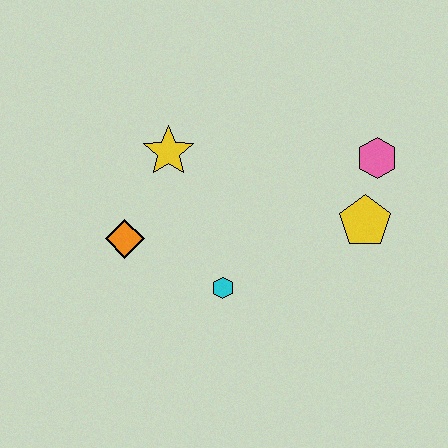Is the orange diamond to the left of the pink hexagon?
Yes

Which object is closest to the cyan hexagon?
The orange diamond is closest to the cyan hexagon.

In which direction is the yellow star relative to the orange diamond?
The yellow star is above the orange diamond.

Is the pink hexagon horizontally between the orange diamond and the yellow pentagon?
No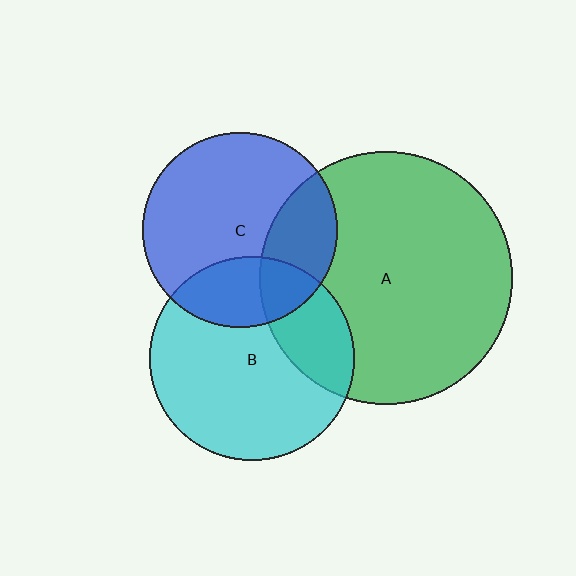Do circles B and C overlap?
Yes.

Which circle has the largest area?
Circle A (green).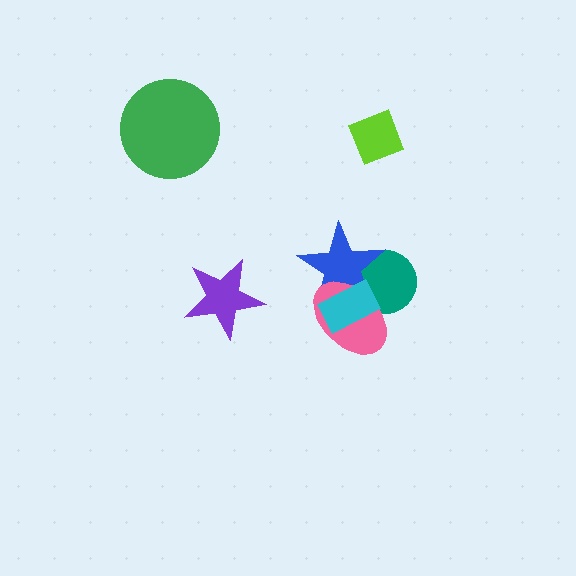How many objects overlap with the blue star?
3 objects overlap with the blue star.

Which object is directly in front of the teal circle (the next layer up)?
The blue star is directly in front of the teal circle.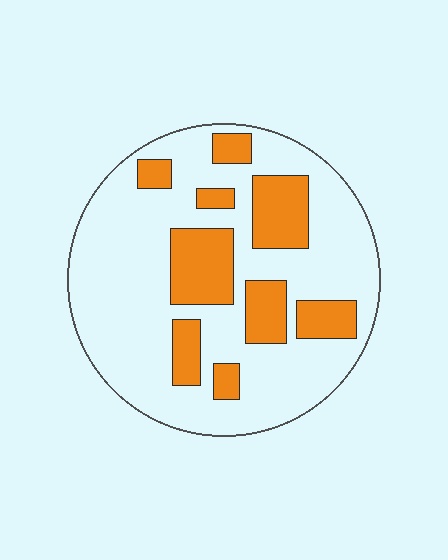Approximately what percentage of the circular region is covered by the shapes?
Approximately 25%.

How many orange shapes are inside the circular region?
9.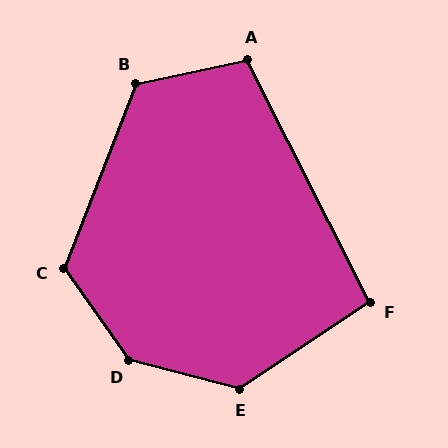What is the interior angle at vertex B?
Approximately 123 degrees (obtuse).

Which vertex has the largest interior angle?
D, at approximately 140 degrees.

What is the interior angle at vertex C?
Approximately 124 degrees (obtuse).